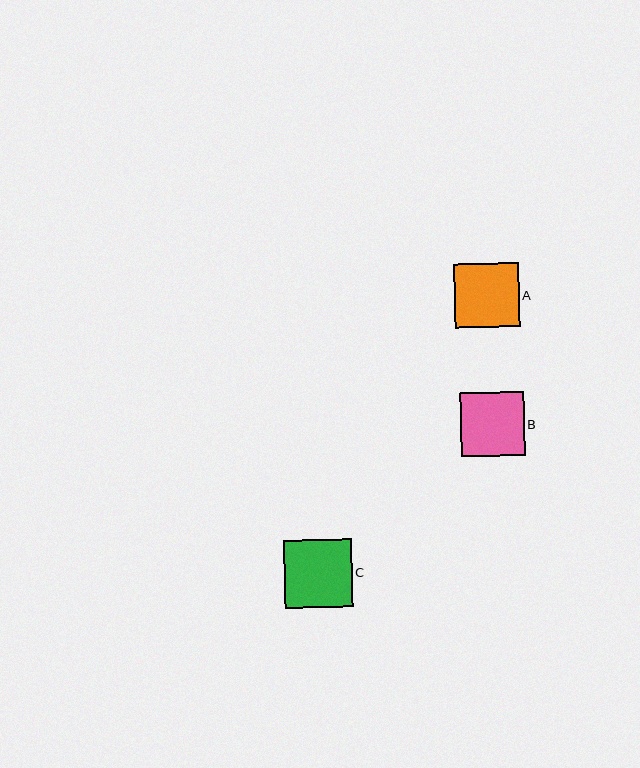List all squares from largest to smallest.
From largest to smallest: C, A, B.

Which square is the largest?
Square C is the largest with a size of approximately 68 pixels.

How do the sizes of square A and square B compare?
Square A and square B are approximately the same size.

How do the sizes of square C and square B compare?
Square C and square B are approximately the same size.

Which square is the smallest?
Square B is the smallest with a size of approximately 64 pixels.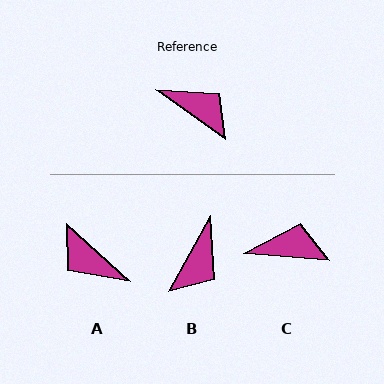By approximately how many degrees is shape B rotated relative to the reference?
Approximately 83 degrees clockwise.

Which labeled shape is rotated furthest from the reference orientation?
A, about 174 degrees away.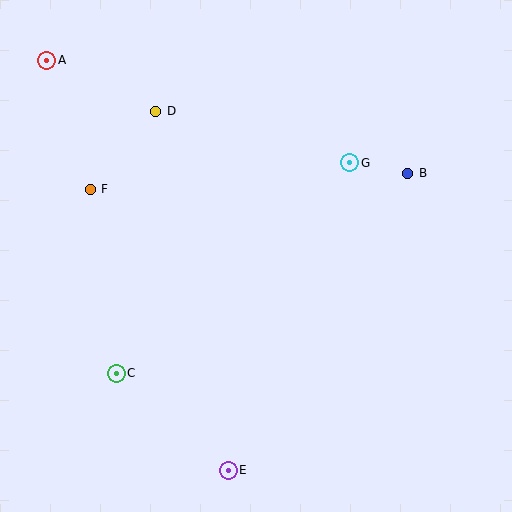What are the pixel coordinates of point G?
Point G is at (350, 163).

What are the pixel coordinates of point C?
Point C is at (116, 373).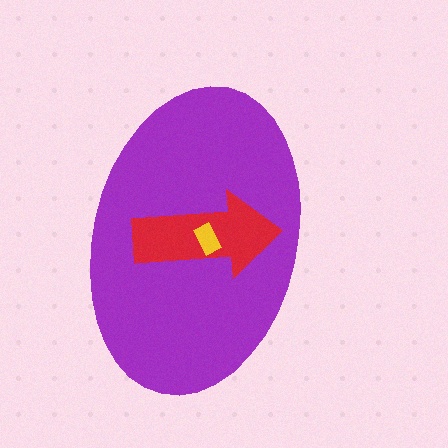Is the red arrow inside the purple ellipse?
Yes.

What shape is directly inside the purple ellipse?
The red arrow.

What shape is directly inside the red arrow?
The yellow rectangle.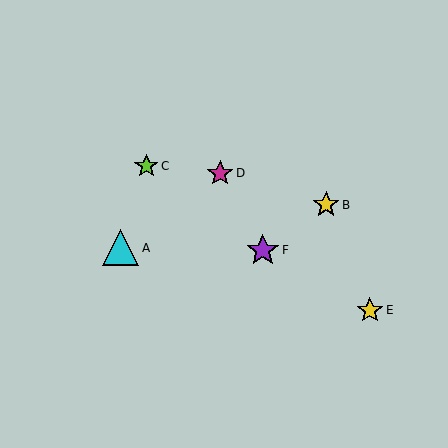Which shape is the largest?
The cyan triangle (labeled A) is the largest.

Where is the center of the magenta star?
The center of the magenta star is at (220, 173).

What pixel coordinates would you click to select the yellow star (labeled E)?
Click at (370, 310) to select the yellow star E.